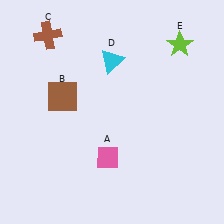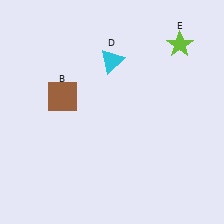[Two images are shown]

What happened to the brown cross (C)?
The brown cross (C) was removed in Image 2. It was in the top-left area of Image 1.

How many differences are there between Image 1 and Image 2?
There are 2 differences between the two images.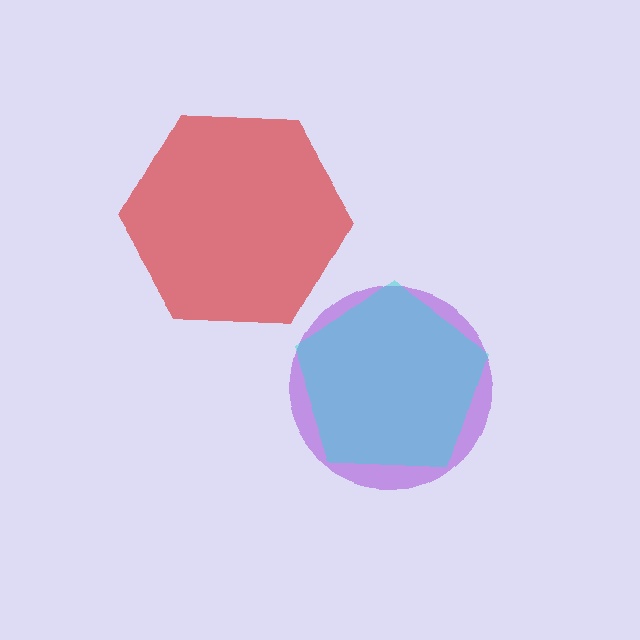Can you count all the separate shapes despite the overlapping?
Yes, there are 3 separate shapes.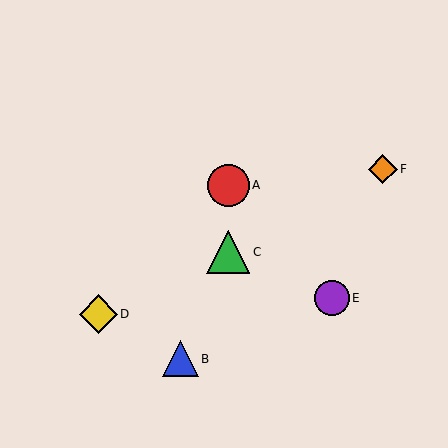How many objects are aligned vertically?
2 objects (A, C) are aligned vertically.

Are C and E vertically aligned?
No, C is at x≈228 and E is at x≈332.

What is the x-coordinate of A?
Object A is at x≈228.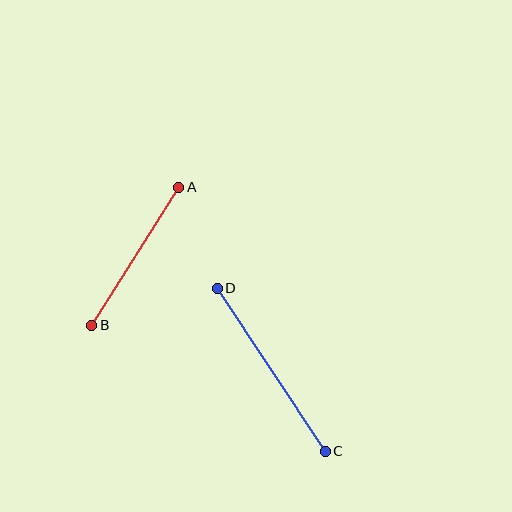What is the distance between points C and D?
The distance is approximately 195 pixels.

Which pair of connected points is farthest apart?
Points C and D are farthest apart.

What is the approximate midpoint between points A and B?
The midpoint is at approximately (135, 256) pixels.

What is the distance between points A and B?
The distance is approximately 163 pixels.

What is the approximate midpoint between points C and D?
The midpoint is at approximately (271, 370) pixels.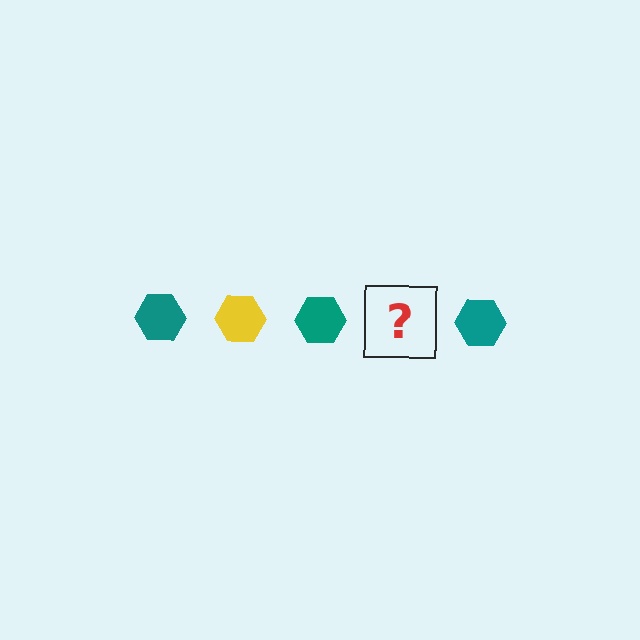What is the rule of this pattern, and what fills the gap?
The rule is that the pattern cycles through teal, yellow hexagons. The gap should be filled with a yellow hexagon.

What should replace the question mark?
The question mark should be replaced with a yellow hexagon.